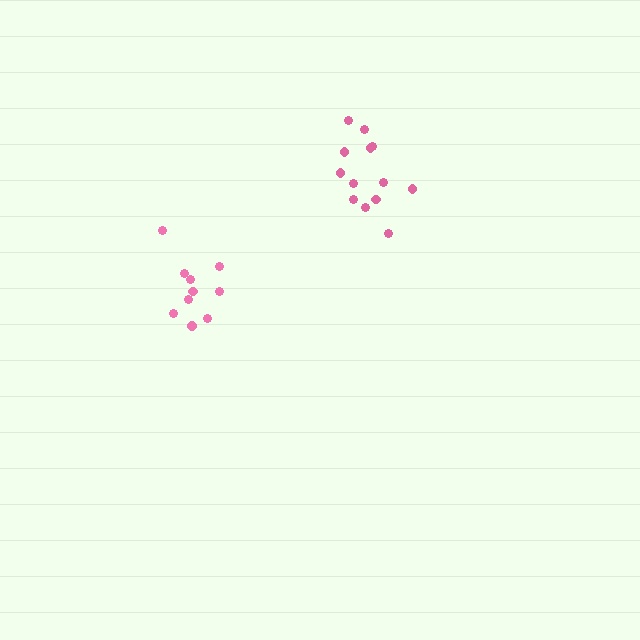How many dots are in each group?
Group 1: 13 dots, Group 2: 10 dots (23 total).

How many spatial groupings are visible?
There are 2 spatial groupings.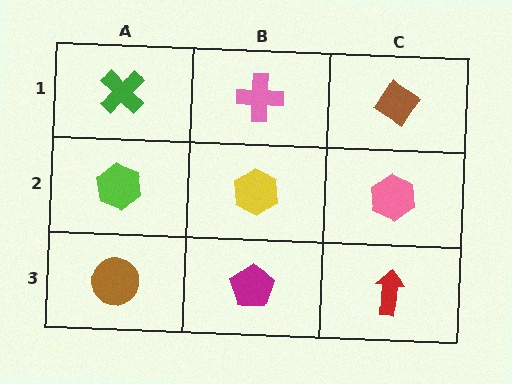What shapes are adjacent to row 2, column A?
A green cross (row 1, column A), a brown circle (row 3, column A), a yellow hexagon (row 2, column B).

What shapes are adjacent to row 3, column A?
A lime hexagon (row 2, column A), a magenta pentagon (row 3, column B).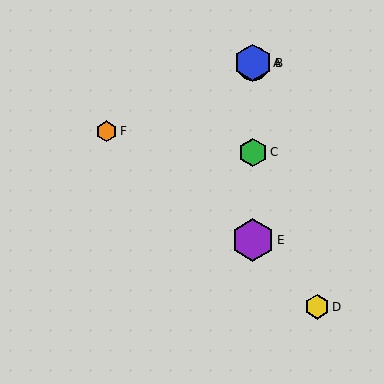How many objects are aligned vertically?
4 objects (A, B, C, E) are aligned vertically.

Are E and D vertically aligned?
No, E is at x≈253 and D is at x≈317.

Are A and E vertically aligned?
Yes, both are at x≈253.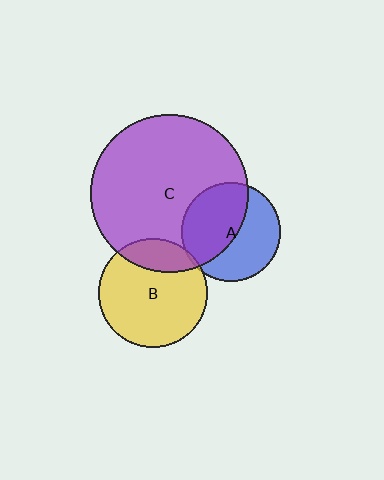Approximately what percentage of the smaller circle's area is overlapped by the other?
Approximately 5%.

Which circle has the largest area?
Circle C (purple).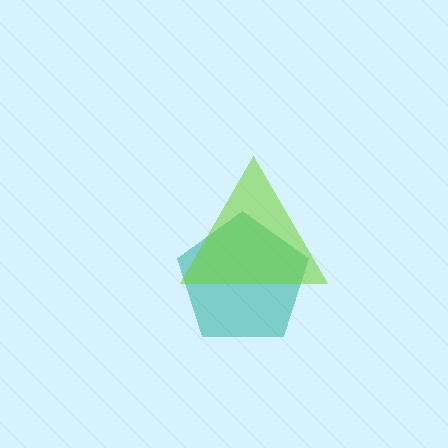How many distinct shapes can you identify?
There are 2 distinct shapes: a teal pentagon, a lime triangle.